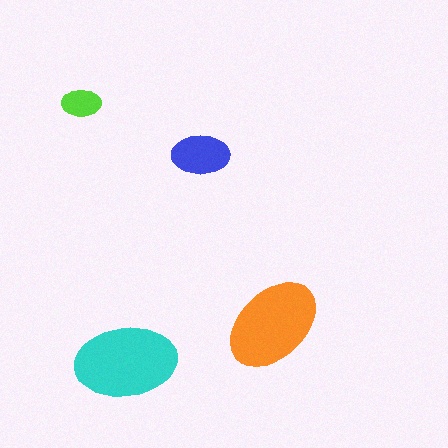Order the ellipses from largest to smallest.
the cyan one, the orange one, the blue one, the lime one.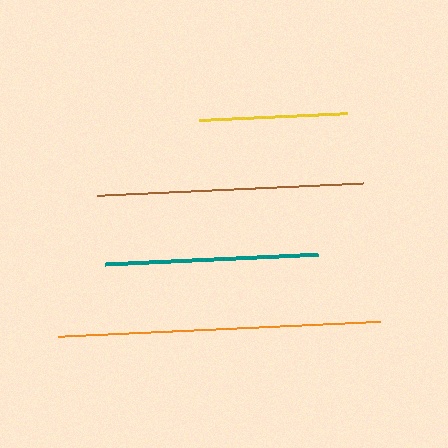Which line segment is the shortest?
The yellow line is the shortest at approximately 148 pixels.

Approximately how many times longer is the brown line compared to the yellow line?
The brown line is approximately 1.8 times the length of the yellow line.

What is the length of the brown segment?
The brown segment is approximately 266 pixels long.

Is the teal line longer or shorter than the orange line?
The orange line is longer than the teal line.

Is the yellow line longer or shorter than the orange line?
The orange line is longer than the yellow line.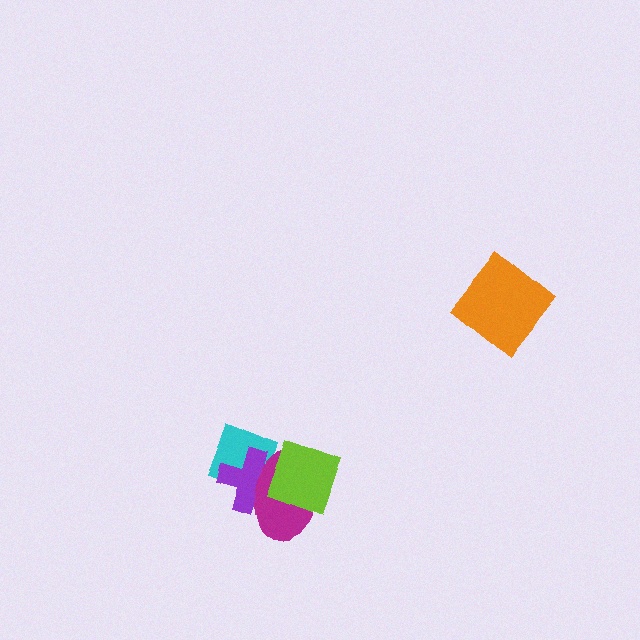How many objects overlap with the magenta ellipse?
3 objects overlap with the magenta ellipse.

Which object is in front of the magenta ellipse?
The lime diamond is in front of the magenta ellipse.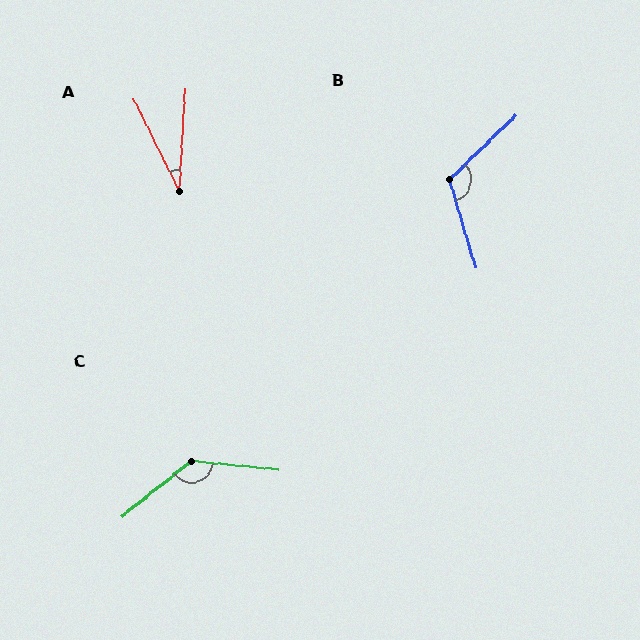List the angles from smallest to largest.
A (30°), B (117°), C (136°).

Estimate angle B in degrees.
Approximately 117 degrees.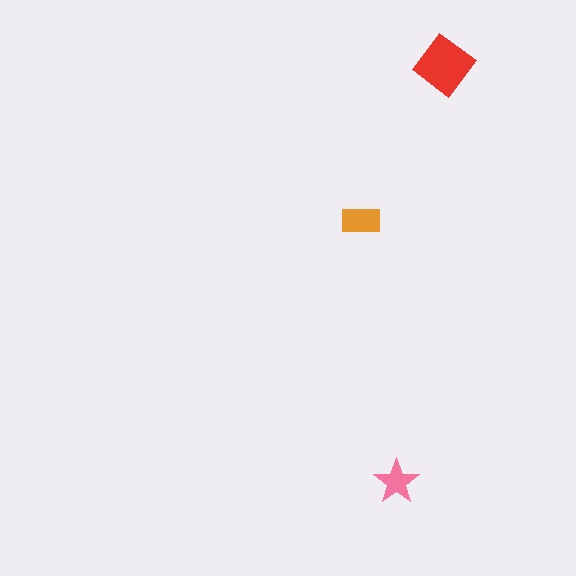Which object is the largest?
The red diamond.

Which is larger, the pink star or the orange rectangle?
The orange rectangle.